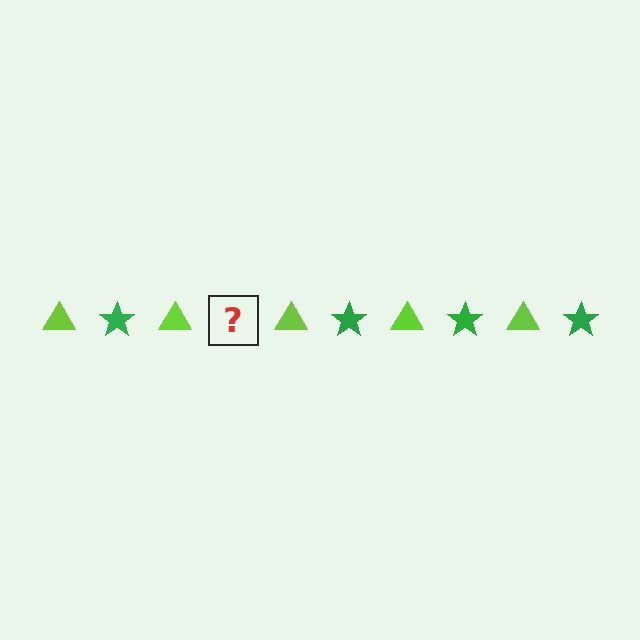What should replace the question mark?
The question mark should be replaced with a green star.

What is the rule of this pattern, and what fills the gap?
The rule is that the pattern alternates between lime triangle and green star. The gap should be filled with a green star.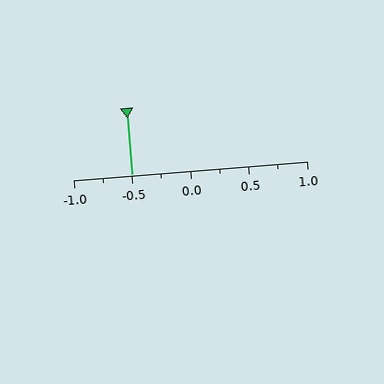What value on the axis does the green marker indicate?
The marker indicates approximately -0.5.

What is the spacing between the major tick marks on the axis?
The major ticks are spaced 0.5 apart.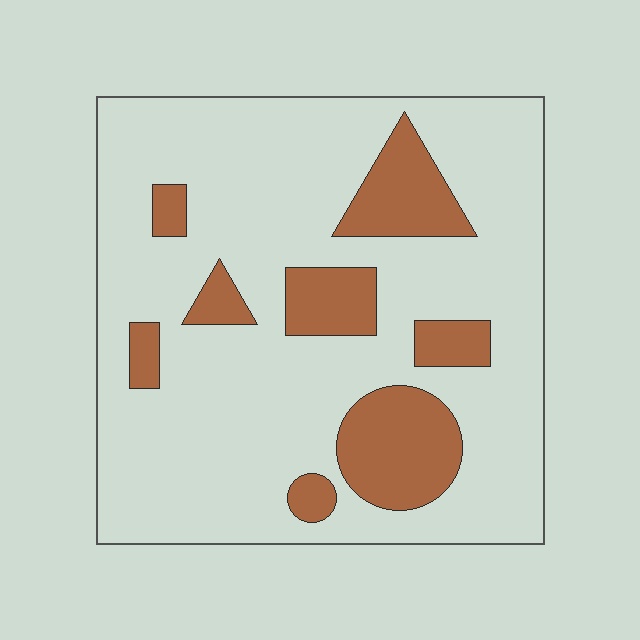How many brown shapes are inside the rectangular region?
8.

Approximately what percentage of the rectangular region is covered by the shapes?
Approximately 20%.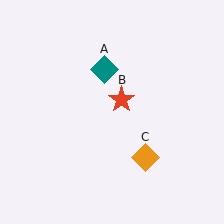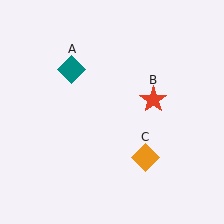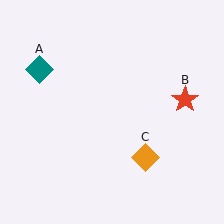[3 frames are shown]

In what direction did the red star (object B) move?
The red star (object B) moved right.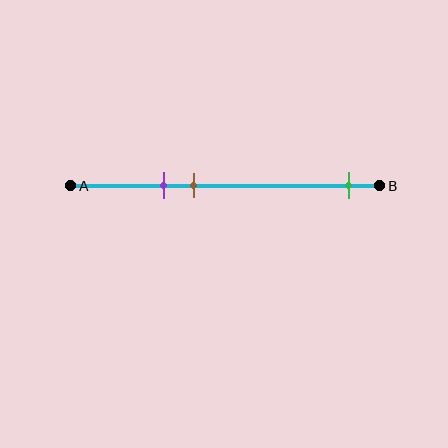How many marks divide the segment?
There are 3 marks dividing the segment.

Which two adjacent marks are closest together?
The purple and brown marks are the closest adjacent pair.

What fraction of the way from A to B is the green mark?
The green mark is approximately 90% (0.9) of the way from A to B.